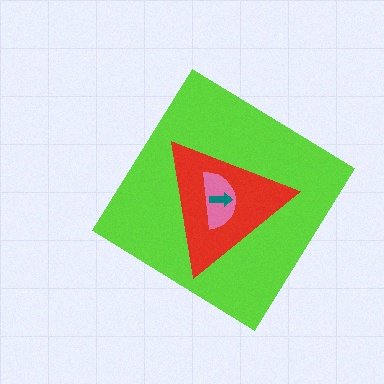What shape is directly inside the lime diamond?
The red triangle.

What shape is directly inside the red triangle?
The pink semicircle.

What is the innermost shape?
The teal arrow.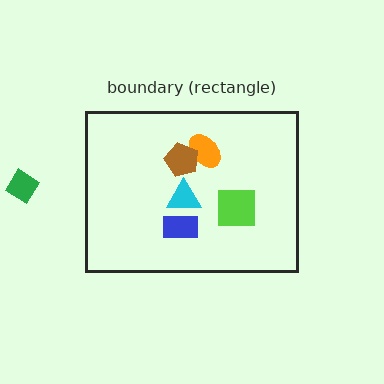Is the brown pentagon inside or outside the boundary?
Inside.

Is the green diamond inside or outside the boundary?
Outside.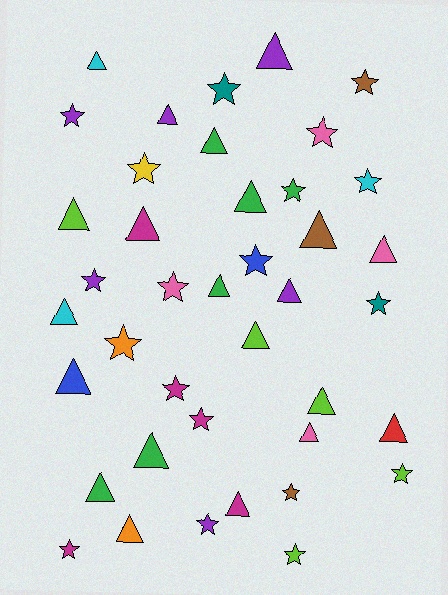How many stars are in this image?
There are 19 stars.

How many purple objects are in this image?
There are 6 purple objects.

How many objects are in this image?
There are 40 objects.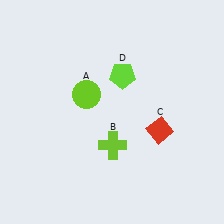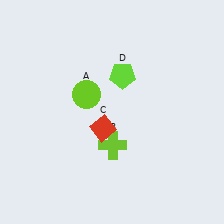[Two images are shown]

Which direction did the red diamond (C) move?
The red diamond (C) moved left.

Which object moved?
The red diamond (C) moved left.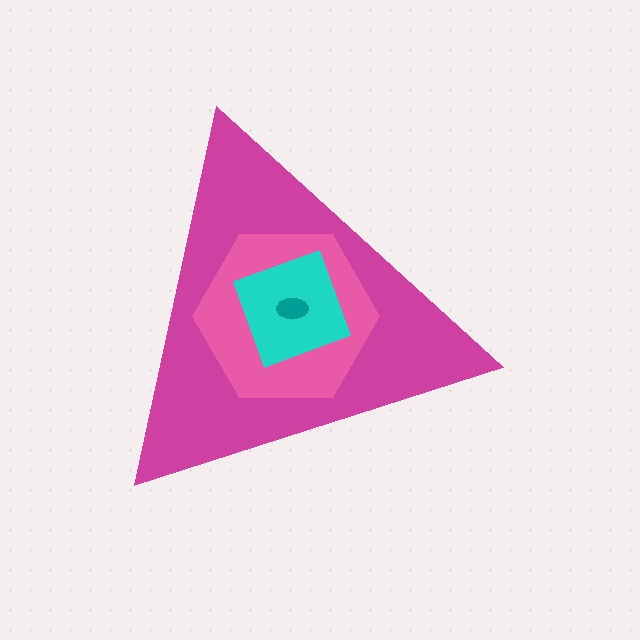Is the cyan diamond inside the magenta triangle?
Yes.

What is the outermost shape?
The magenta triangle.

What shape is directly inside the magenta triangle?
The pink hexagon.